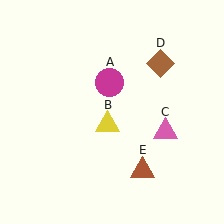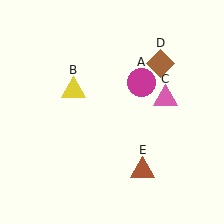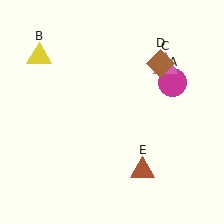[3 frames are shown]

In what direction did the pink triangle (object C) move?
The pink triangle (object C) moved up.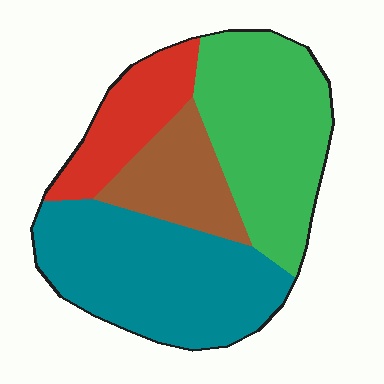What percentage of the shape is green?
Green covers 33% of the shape.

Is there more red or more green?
Green.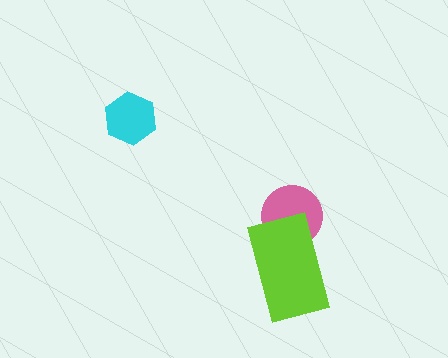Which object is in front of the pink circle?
The lime rectangle is in front of the pink circle.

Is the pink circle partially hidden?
Yes, it is partially covered by another shape.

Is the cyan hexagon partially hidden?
No, no other shape covers it.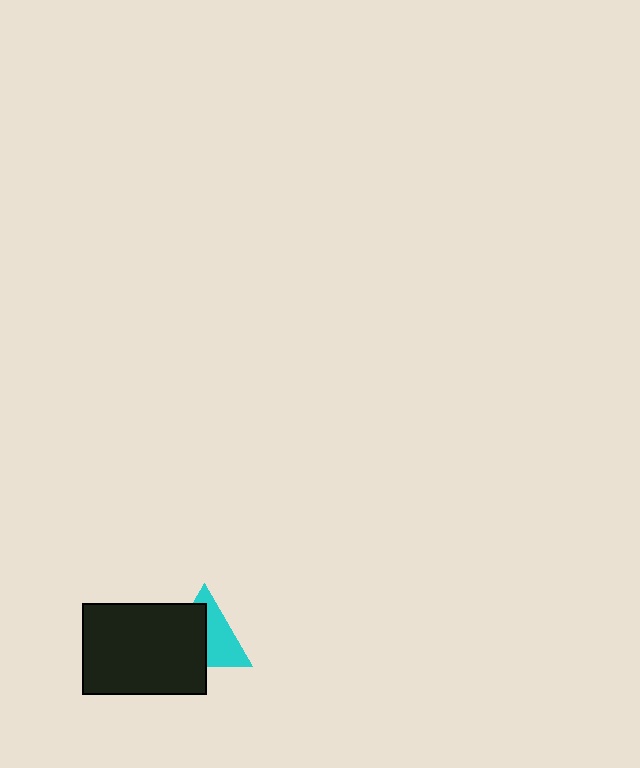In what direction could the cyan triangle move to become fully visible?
The cyan triangle could move toward the upper-right. That would shift it out from behind the black rectangle entirely.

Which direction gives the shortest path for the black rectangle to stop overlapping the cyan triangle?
Moving toward the lower-left gives the shortest separation.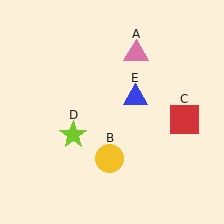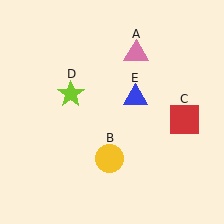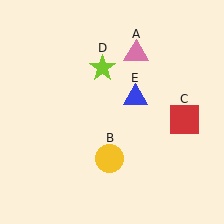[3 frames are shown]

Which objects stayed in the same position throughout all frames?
Pink triangle (object A) and yellow circle (object B) and red square (object C) and blue triangle (object E) remained stationary.